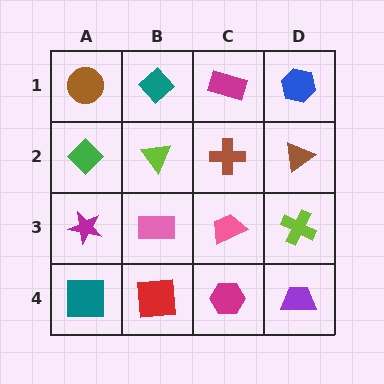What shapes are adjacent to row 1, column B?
A lime triangle (row 2, column B), a brown circle (row 1, column A), a magenta rectangle (row 1, column C).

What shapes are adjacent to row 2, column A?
A brown circle (row 1, column A), a magenta star (row 3, column A), a lime triangle (row 2, column B).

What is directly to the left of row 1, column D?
A magenta rectangle.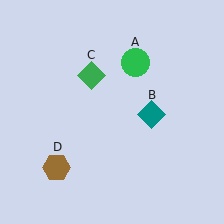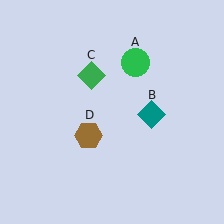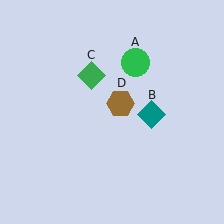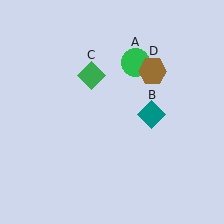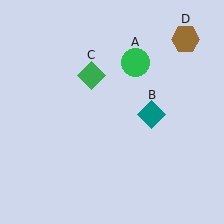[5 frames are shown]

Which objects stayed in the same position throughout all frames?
Green circle (object A) and teal diamond (object B) and green diamond (object C) remained stationary.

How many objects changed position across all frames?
1 object changed position: brown hexagon (object D).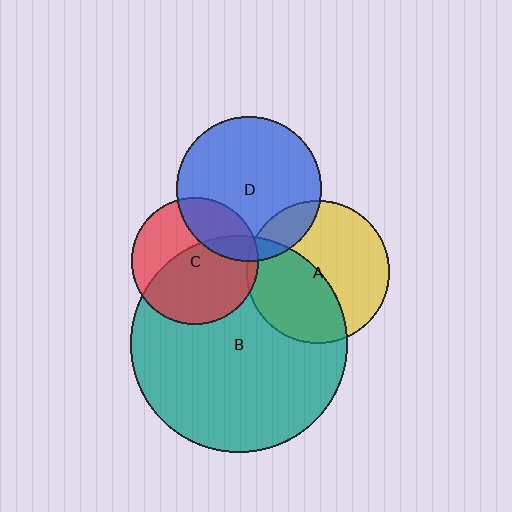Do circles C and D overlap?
Yes.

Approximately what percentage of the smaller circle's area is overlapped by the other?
Approximately 25%.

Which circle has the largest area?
Circle B (teal).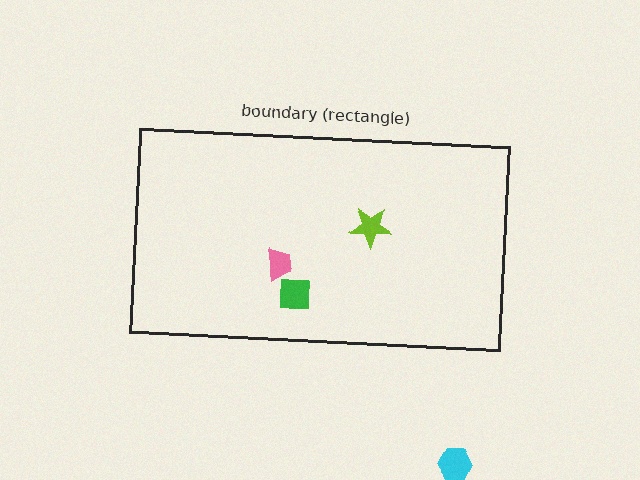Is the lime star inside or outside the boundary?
Inside.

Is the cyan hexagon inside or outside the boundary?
Outside.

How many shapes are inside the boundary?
3 inside, 1 outside.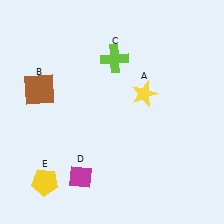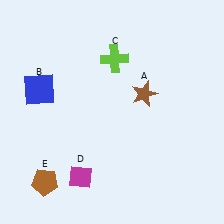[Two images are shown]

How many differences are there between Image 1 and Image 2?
There are 3 differences between the two images.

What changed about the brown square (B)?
In Image 1, B is brown. In Image 2, it changed to blue.